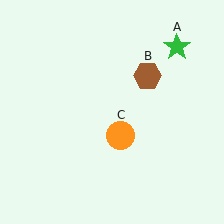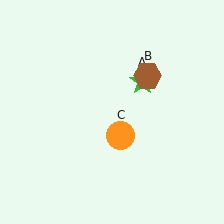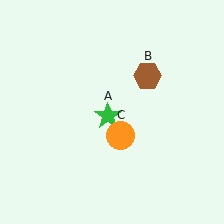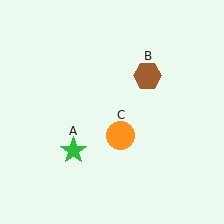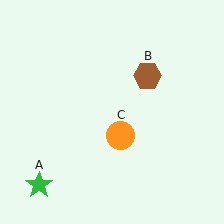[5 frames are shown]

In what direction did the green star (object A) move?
The green star (object A) moved down and to the left.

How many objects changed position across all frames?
1 object changed position: green star (object A).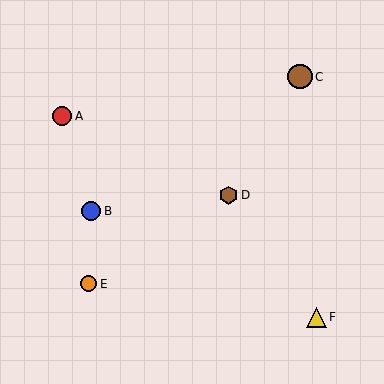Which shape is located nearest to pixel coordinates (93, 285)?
The orange circle (labeled E) at (89, 284) is nearest to that location.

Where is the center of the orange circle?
The center of the orange circle is at (89, 284).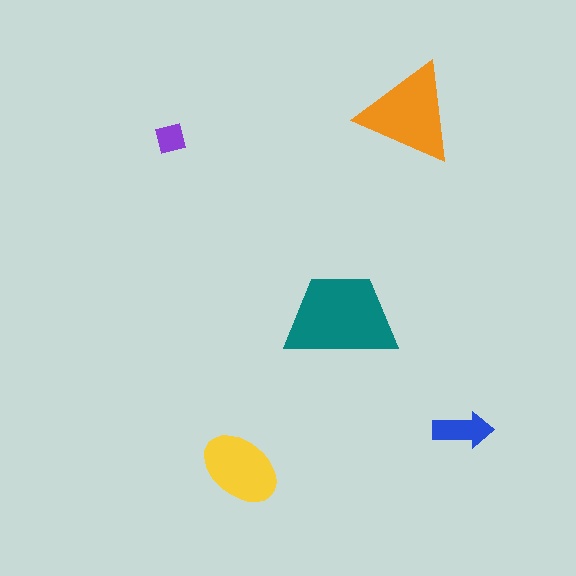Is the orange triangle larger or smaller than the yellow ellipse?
Larger.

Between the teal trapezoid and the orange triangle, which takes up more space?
The teal trapezoid.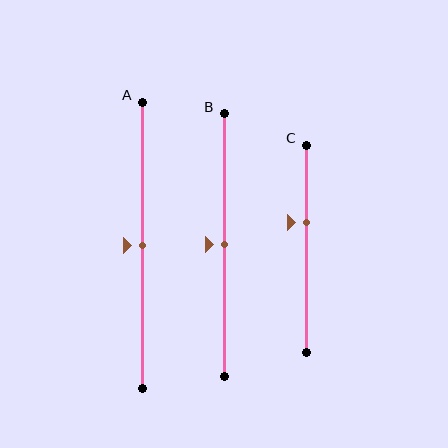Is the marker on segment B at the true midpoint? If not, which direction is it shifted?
Yes, the marker on segment B is at the true midpoint.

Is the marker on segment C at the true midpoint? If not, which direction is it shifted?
No, the marker on segment C is shifted upward by about 13% of the segment length.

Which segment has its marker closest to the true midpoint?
Segment A has its marker closest to the true midpoint.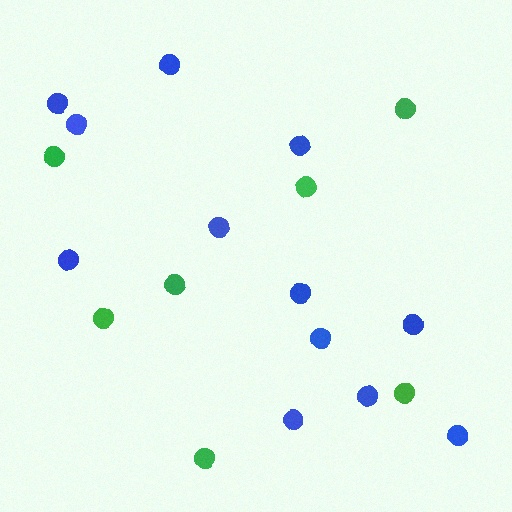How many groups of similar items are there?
There are 2 groups: one group of green circles (7) and one group of blue circles (12).